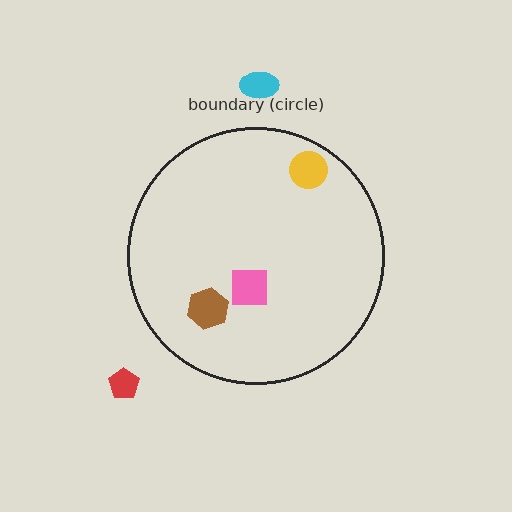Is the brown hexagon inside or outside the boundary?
Inside.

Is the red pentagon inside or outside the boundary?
Outside.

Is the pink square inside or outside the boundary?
Inside.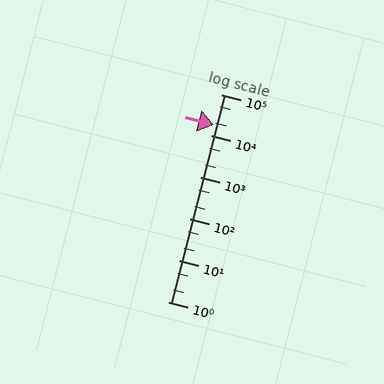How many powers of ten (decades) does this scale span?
The scale spans 5 decades, from 1 to 100000.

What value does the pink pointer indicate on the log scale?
The pointer indicates approximately 18000.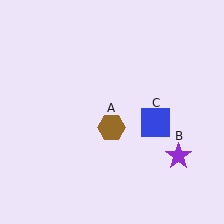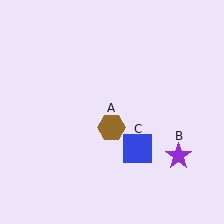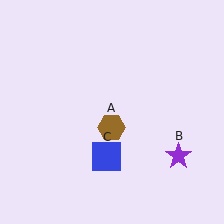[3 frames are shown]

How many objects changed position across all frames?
1 object changed position: blue square (object C).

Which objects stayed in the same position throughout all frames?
Brown hexagon (object A) and purple star (object B) remained stationary.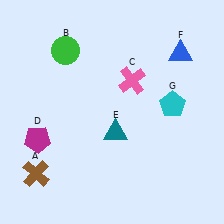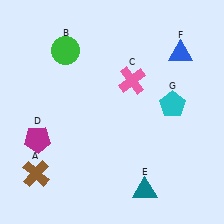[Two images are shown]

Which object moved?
The teal triangle (E) moved down.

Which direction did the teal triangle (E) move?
The teal triangle (E) moved down.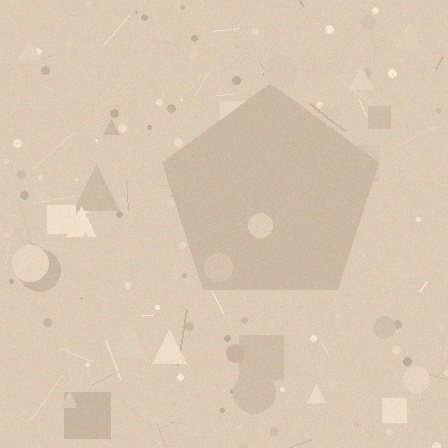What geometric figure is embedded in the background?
A pentagon is embedded in the background.